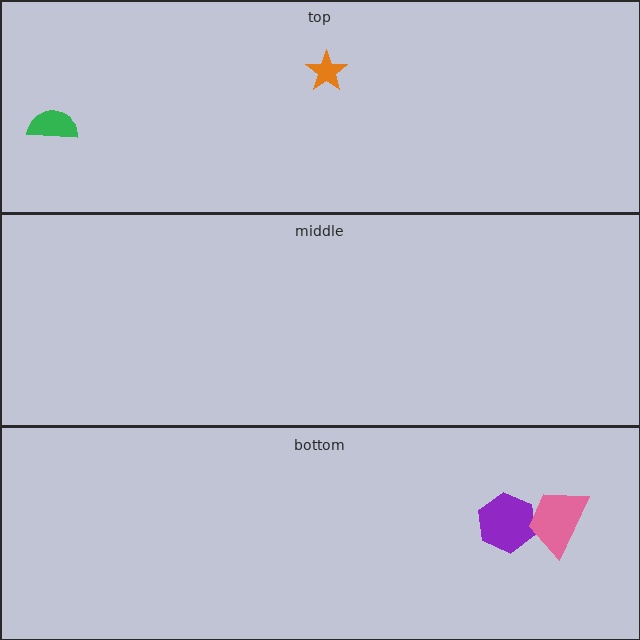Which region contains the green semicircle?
The top region.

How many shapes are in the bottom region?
2.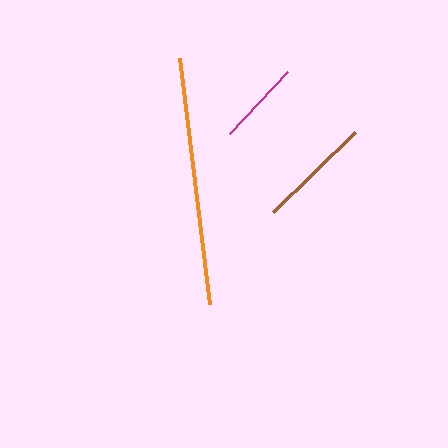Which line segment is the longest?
The orange line is the longest at approximately 247 pixels.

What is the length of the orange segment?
The orange segment is approximately 247 pixels long.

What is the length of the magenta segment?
The magenta segment is approximately 85 pixels long.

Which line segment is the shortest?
The magenta line is the shortest at approximately 85 pixels.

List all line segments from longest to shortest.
From longest to shortest: orange, brown, magenta.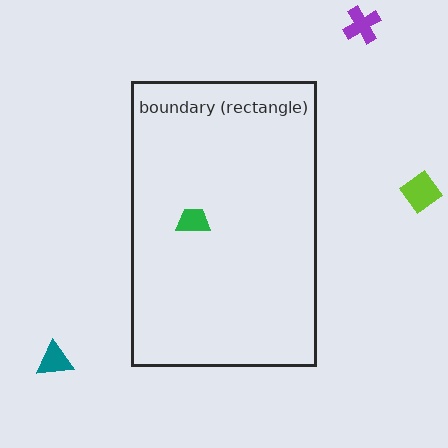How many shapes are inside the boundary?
1 inside, 3 outside.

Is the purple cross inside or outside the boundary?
Outside.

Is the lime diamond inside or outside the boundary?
Outside.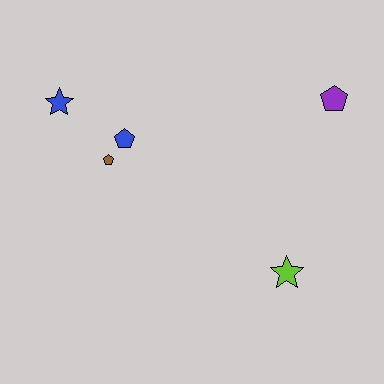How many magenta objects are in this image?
There are no magenta objects.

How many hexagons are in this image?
There are no hexagons.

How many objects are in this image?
There are 5 objects.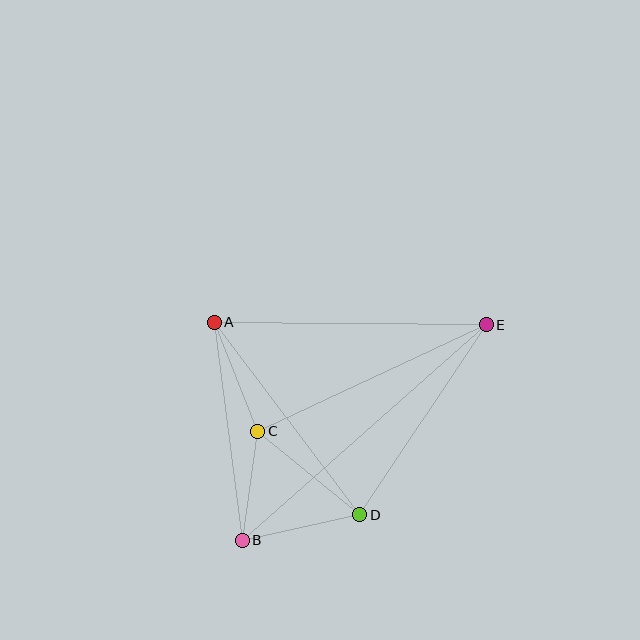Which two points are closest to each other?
Points B and C are closest to each other.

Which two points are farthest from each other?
Points B and E are farthest from each other.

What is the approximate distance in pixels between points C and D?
The distance between C and D is approximately 132 pixels.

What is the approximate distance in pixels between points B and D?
The distance between B and D is approximately 121 pixels.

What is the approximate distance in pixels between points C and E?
The distance between C and E is approximately 252 pixels.